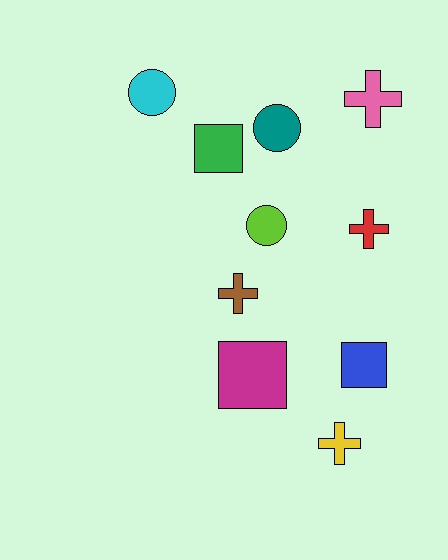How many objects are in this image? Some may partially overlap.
There are 10 objects.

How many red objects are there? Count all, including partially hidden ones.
There is 1 red object.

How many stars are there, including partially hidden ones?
There are no stars.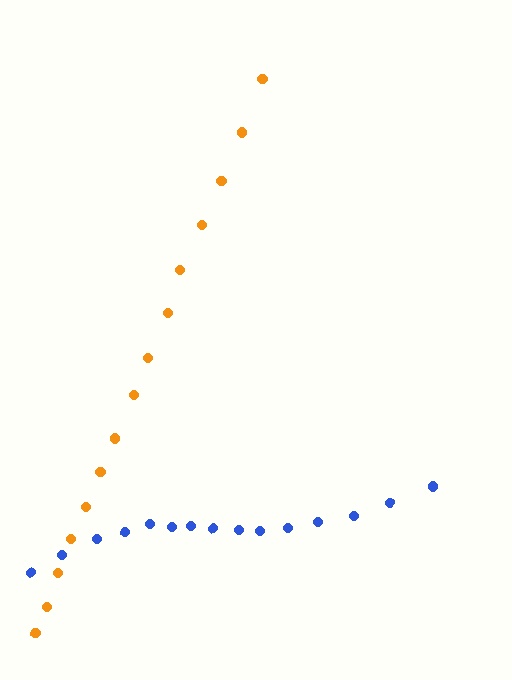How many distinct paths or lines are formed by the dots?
There are 2 distinct paths.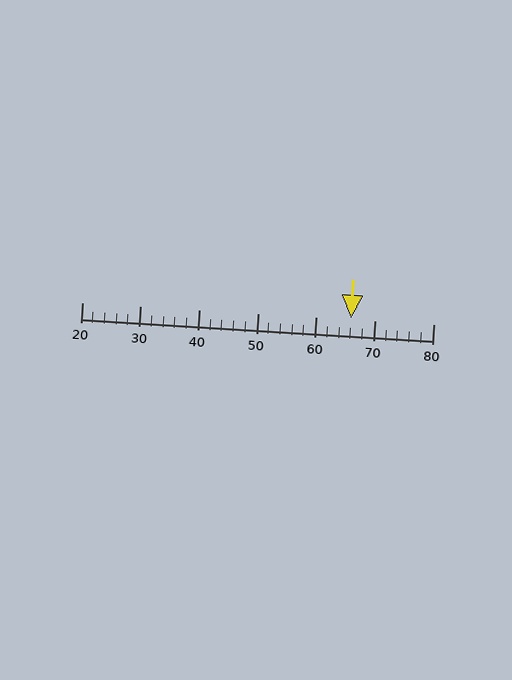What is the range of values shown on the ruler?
The ruler shows values from 20 to 80.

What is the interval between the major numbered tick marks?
The major tick marks are spaced 10 units apart.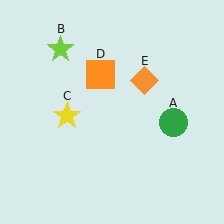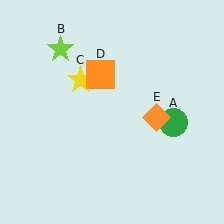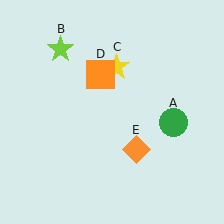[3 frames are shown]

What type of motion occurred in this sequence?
The yellow star (object C), orange diamond (object E) rotated clockwise around the center of the scene.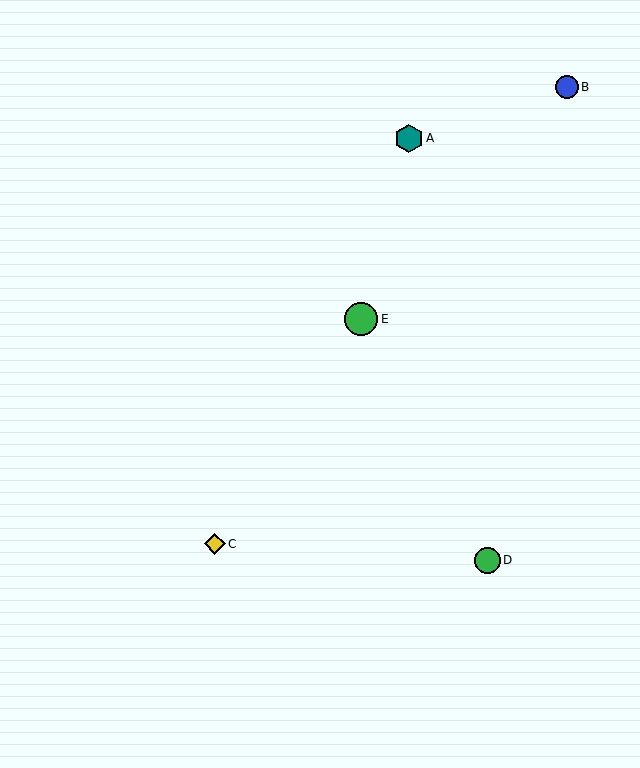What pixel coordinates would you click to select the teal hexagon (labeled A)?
Click at (409, 138) to select the teal hexagon A.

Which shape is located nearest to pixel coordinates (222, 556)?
The yellow diamond (labeled C) at (215, 544) is nearest to that location.